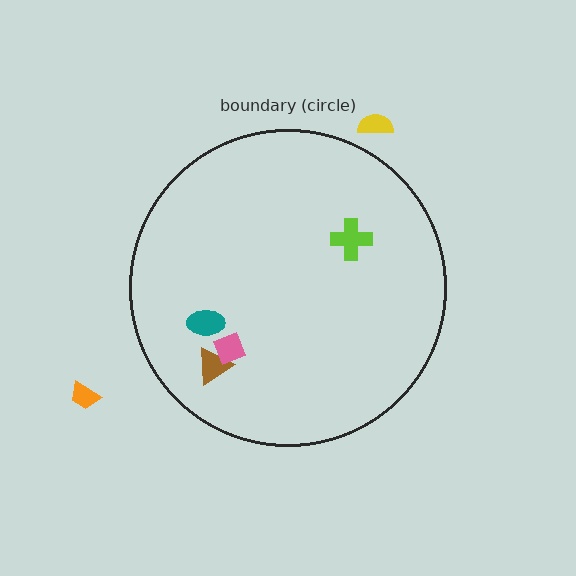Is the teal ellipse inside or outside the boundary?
Inside.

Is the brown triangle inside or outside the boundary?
Inside.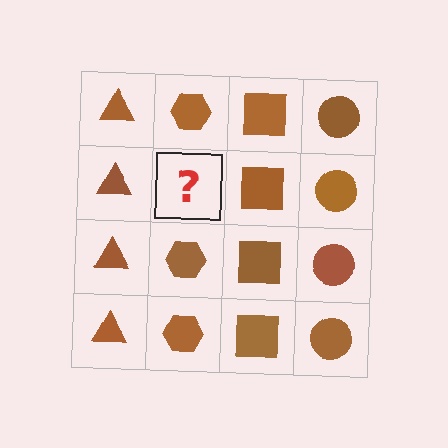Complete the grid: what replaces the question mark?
The question mark should be replaced with a brown hexagon.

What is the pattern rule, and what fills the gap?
The rule is that each column has a consistent shape. The gap should be filled with a brown hexagon.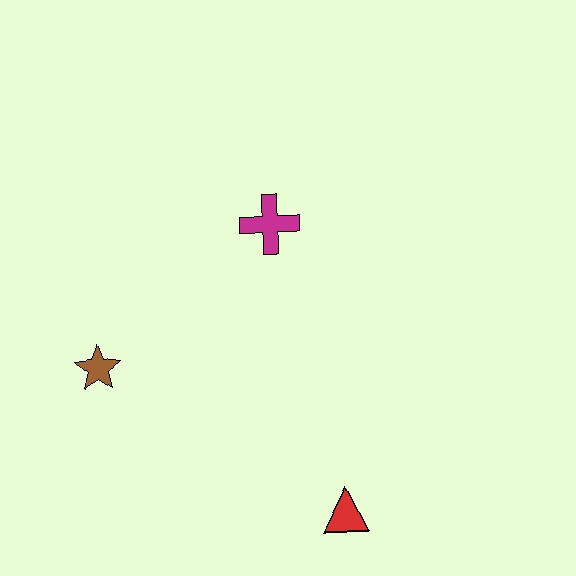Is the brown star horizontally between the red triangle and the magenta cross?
No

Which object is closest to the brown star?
The magenta cross is closest to the brown star.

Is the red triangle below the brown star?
Yes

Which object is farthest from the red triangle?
The magenta cross is farthest from the red triangle.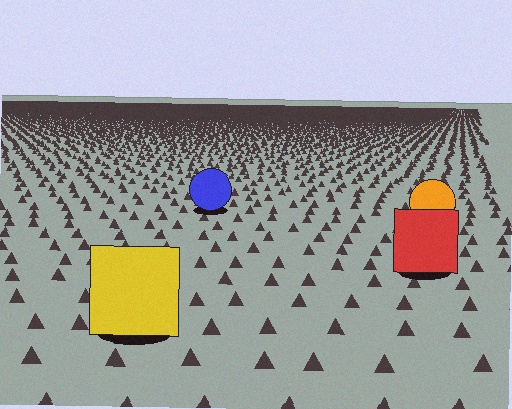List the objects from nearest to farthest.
From nearest to farthest: the yellow square, the red square, the orange circle, the blue circle.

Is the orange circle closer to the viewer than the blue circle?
Yes. The orange circle is closer — you can tell from the texture gradient: the ground texture is coarser near it.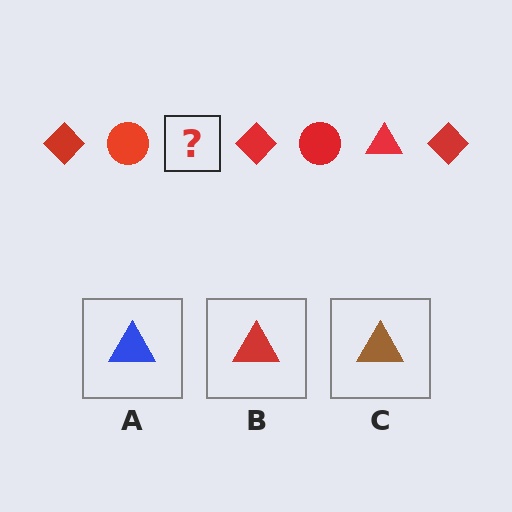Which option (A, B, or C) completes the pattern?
B.